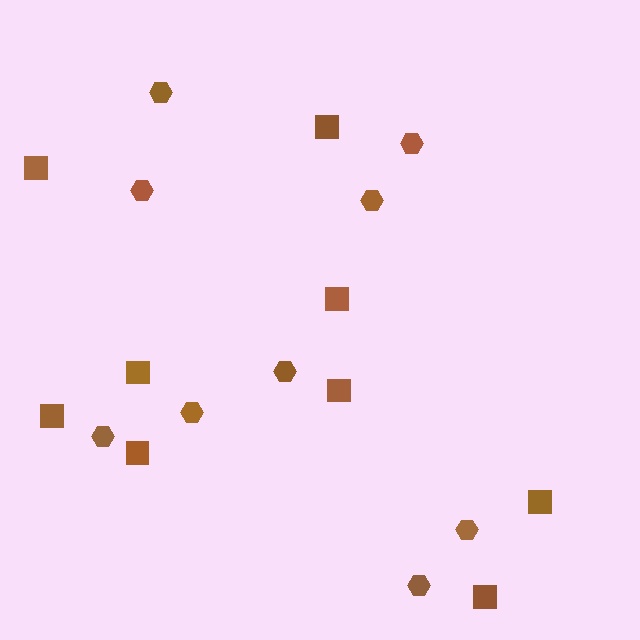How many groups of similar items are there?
There are 2 groups: one group of hexagons (9) and one group of squares (9).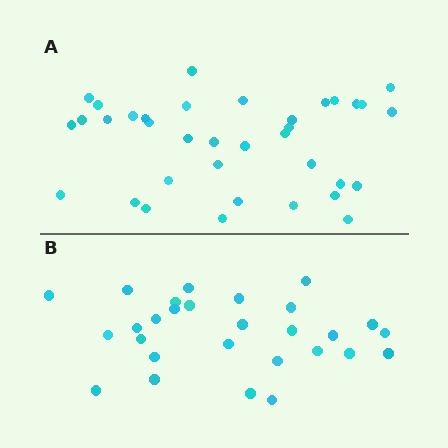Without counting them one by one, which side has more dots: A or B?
Region A (the top region) has more dots.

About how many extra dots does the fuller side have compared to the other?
Region A has roughly 8 or so more dots than region B.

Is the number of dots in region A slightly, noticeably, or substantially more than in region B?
Region A has noticeably more, but not dramatically so. The ratio is roughly 1.3 to 1.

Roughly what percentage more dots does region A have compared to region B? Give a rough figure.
About 30% more.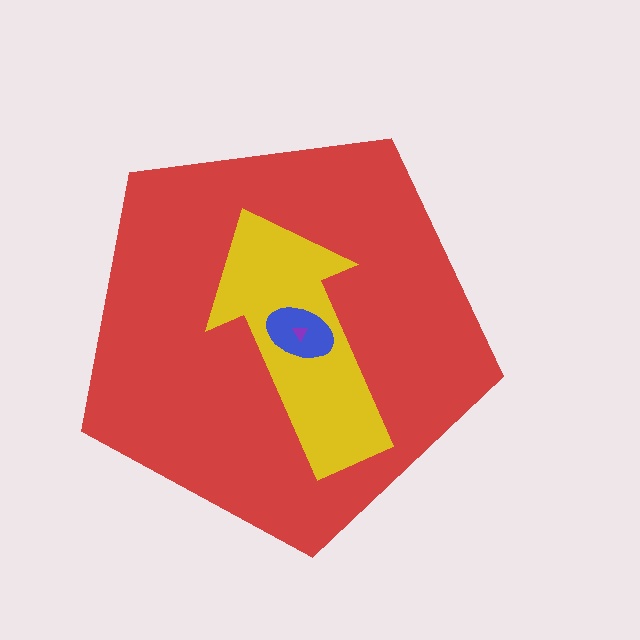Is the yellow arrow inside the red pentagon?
Yes.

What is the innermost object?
The purple triangle.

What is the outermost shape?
The red pentagon.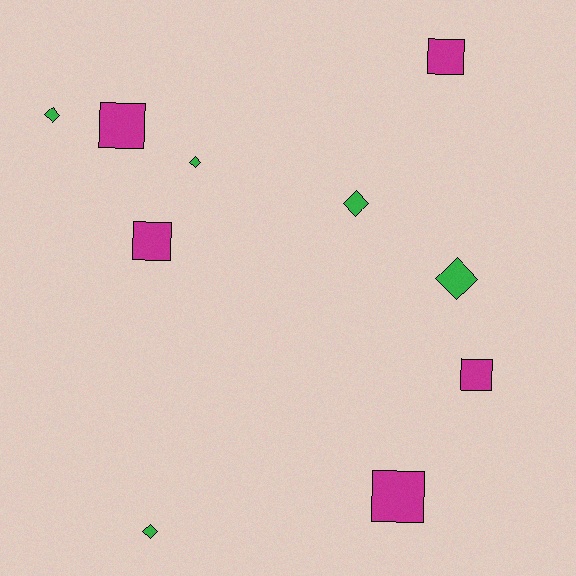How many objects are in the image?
There are 10 objects.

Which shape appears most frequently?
Diamond, with 5 objects.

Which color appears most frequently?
Magenta, with 5 objects.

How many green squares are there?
There are no green squares.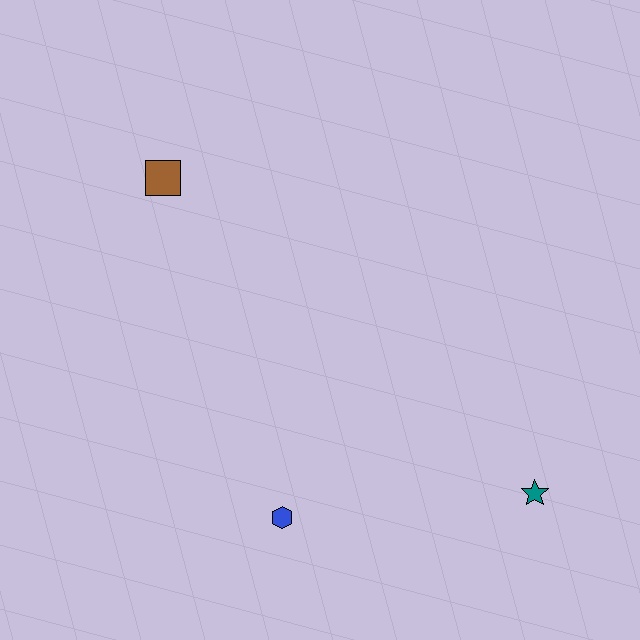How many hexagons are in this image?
There is 1 hexagon.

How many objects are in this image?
There are 3 objects.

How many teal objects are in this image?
There is 1 teal object.